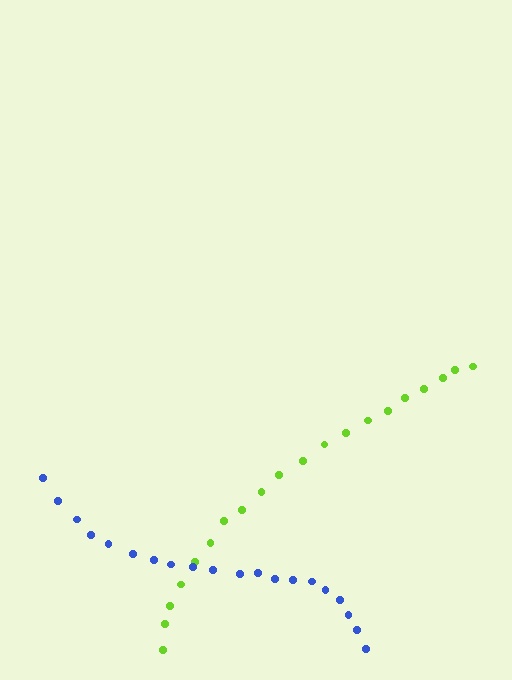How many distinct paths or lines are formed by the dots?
There are 2 distinct paths.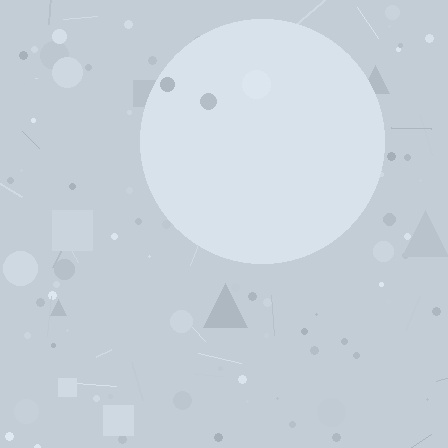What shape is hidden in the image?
A circle is hidden in the image.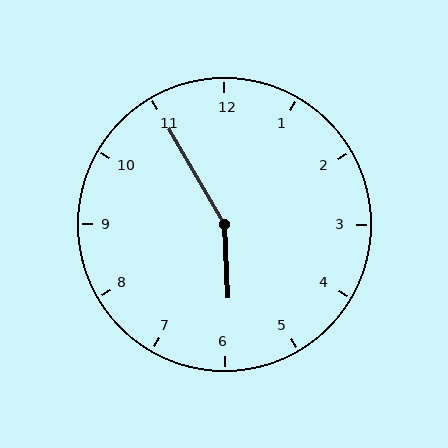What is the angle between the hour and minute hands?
Approximately 152 degrees.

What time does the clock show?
5:55.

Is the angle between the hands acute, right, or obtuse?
It is obtuse.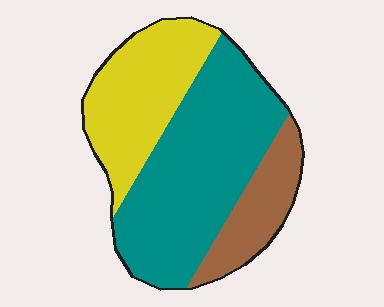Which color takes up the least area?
Brown, at roughly 15%.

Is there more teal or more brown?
Teal.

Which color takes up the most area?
Teal, at roughly 50%.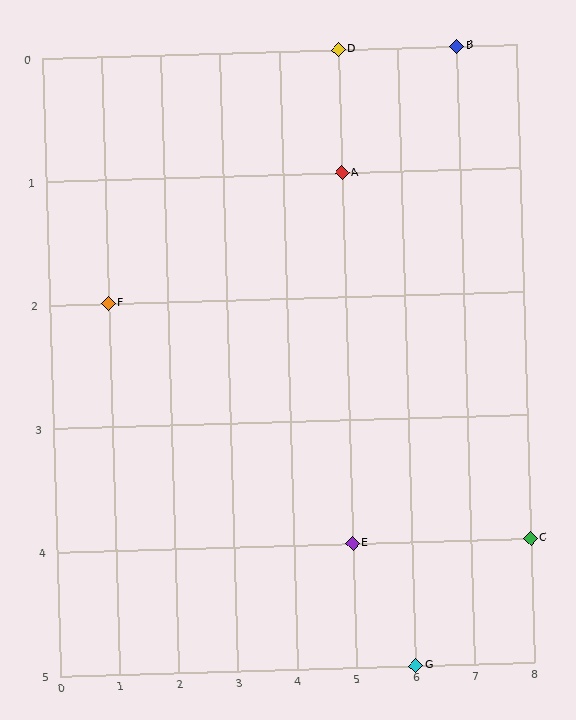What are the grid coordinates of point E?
Point E is at grid coordinates (5, 4).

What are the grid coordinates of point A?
Point A is at grid coordinates (5, 1).